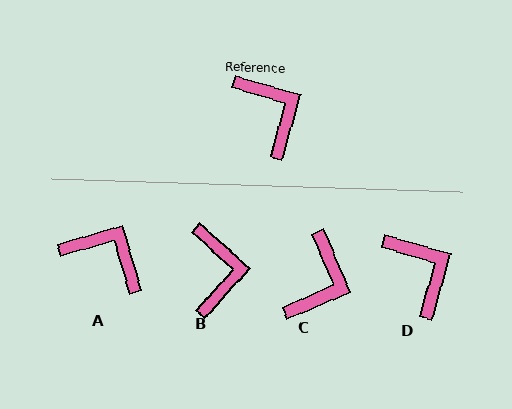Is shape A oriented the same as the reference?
No, it is off by about 32 degrees.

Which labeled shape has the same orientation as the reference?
D.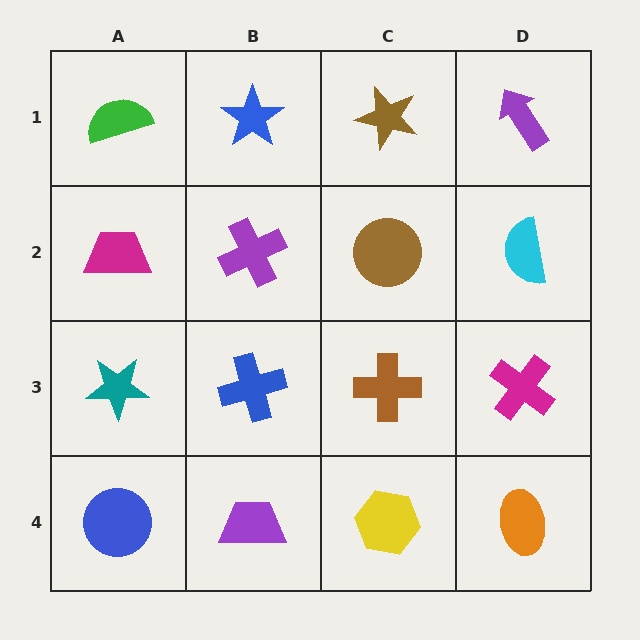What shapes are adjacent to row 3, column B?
A purple cross (row 2, column B), a purple trapezoid (row 4, column B), a teal star (row 3, column A), a brown cross (row 3, column C).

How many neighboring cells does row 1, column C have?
3.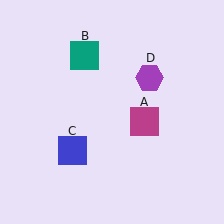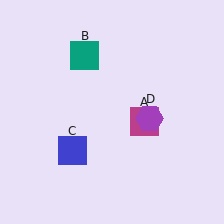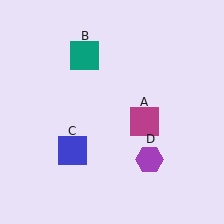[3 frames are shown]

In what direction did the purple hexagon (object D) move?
The purple hexagon (object D) moved down.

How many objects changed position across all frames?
1 object changed position: purple hexagon (object D).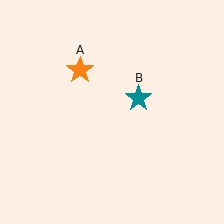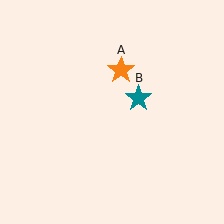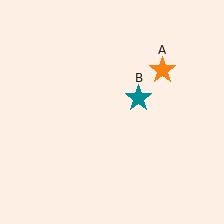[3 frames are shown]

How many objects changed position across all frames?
1 object changed position: orange star (object A).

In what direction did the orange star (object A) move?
The orange star (object A) moved right.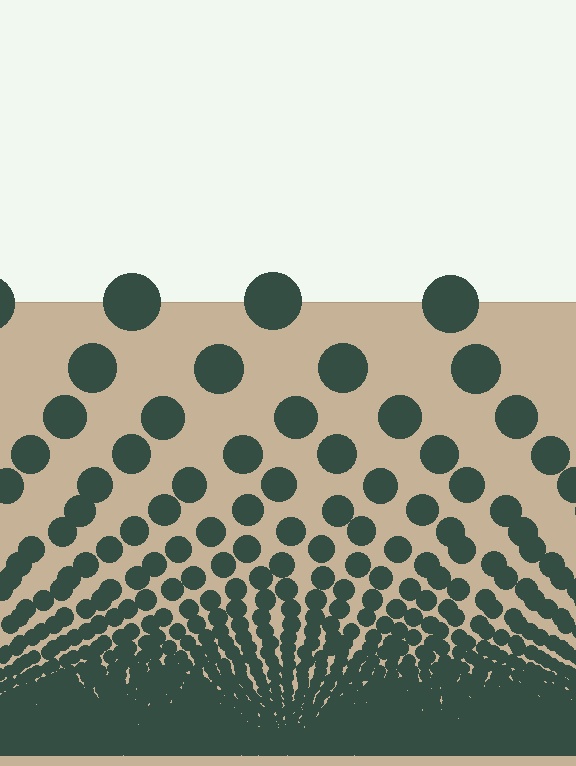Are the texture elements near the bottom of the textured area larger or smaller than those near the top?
Smaller. The gradient is inverted — elements near the bottom are smaller and denser.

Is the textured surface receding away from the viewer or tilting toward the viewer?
The surface appears to tilt toward the viewer. Texture elements get larger and sparser toward the top.